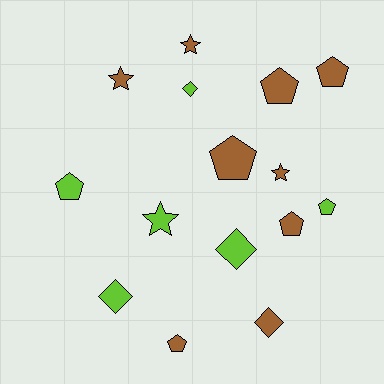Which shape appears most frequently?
Pentagon, with 7 objects.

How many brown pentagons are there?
There are 5 brown pentagons.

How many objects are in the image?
There are 15 objects.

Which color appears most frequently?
Brown, with 9 objects.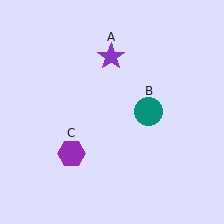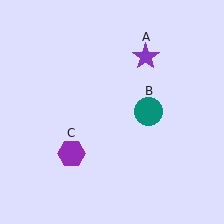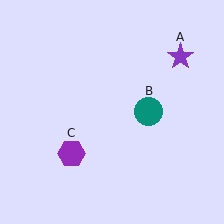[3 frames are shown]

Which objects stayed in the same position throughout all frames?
Teal circle (object B) and purple hexagon (object C) remained stationary.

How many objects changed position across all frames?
1 object changed position: purple star (object A).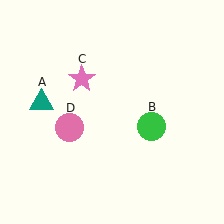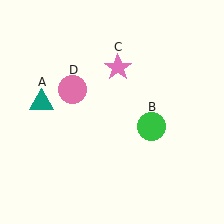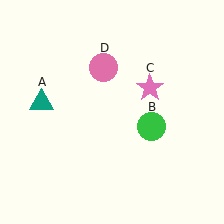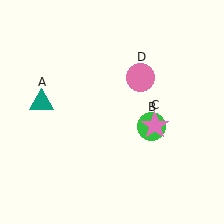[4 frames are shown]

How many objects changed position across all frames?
2 objects changed position: pink star (object C), pink circle (object D).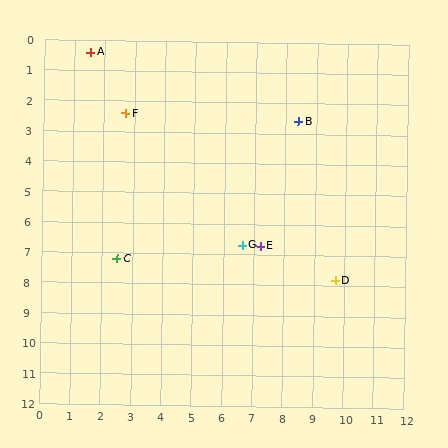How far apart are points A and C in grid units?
Points A and C are about 6.9 grid units apart.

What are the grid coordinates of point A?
Point A is at approximately (1.5, 0.4).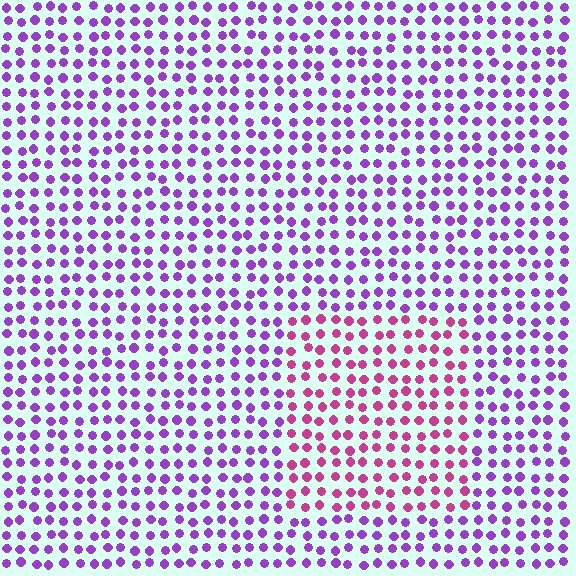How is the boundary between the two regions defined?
The boundary is defined purely by a slight shift in hue (about 43 degrees). Spacing, size, and orientation are identical on both sides.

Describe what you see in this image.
The image is filled with small purple elements in a uniform arrangement. A rectangle-shaped region is visible where the elements are tinted to a slightly different hue, forming a subtle color boundary.